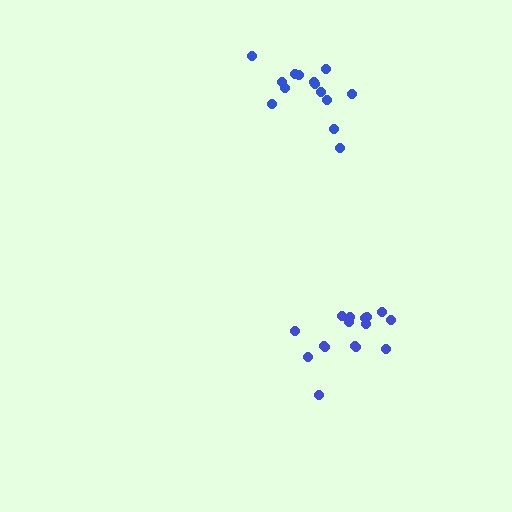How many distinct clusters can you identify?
There are 2 distinct clusters.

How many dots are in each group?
Group 1: 16 dots, Group 2: 14 dots (30 total).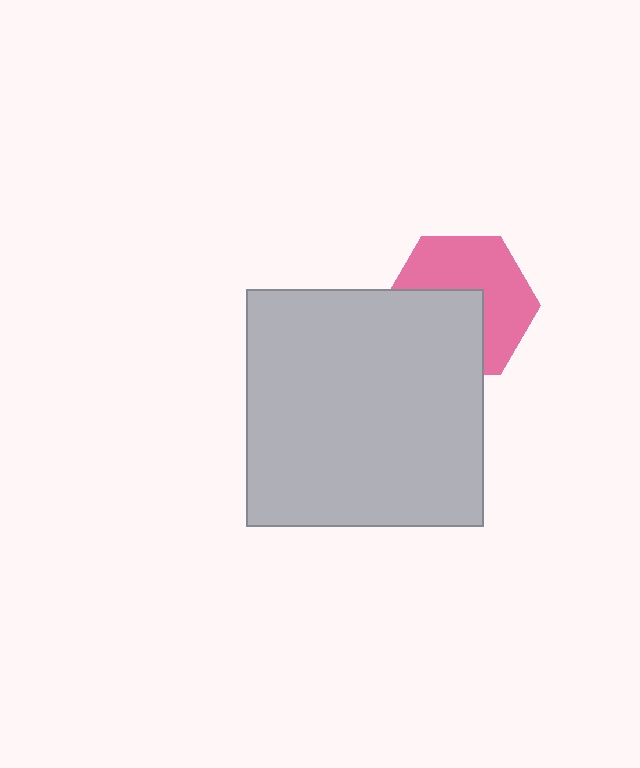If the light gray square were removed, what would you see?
You would see the complete pink hexagon.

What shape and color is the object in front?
The object in front is a light gray square.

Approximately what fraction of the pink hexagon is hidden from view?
Roughly 44% of the pink hexagon is hidden behind the light gray square.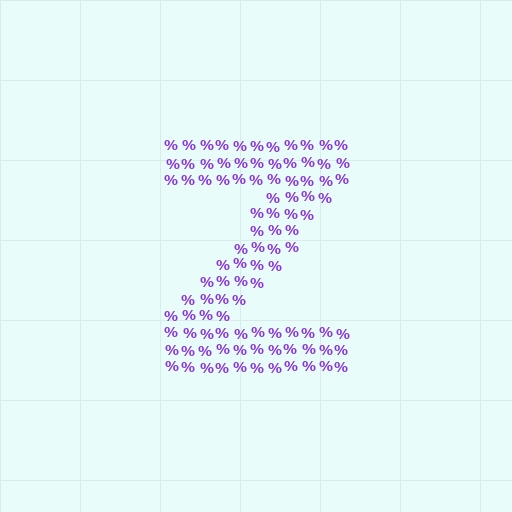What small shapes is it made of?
It is made of small percent signs.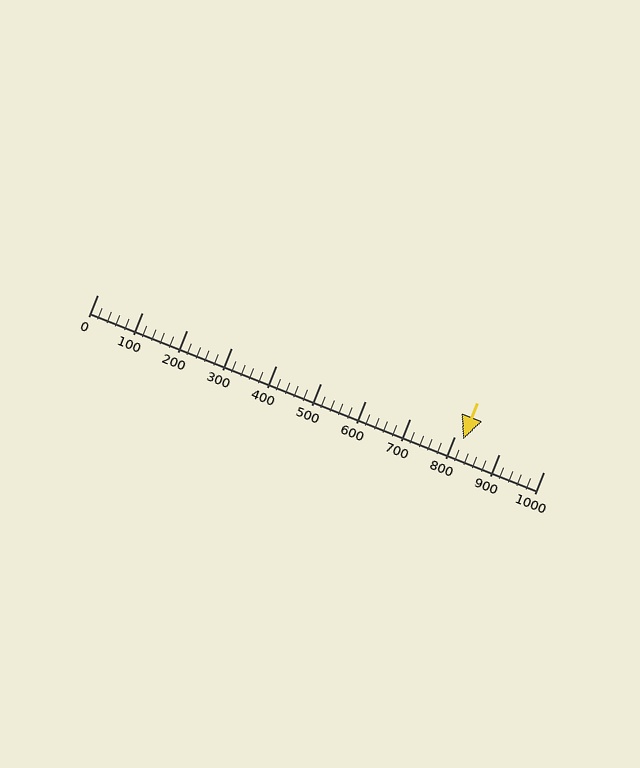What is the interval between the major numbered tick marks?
The major tick marks are spaced 100 units apart.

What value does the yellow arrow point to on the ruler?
The yellow arrow points to approximately 820.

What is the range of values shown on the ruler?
The ruler shows values from 0 to 1000.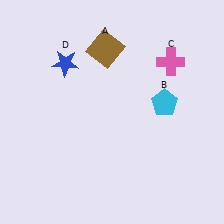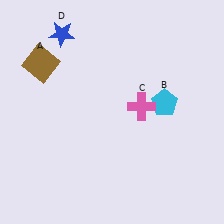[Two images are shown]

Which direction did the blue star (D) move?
The blue star (D) moved up.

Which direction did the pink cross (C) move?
The pink cross (C) moved down.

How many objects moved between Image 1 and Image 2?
3 objects moved between the two images.